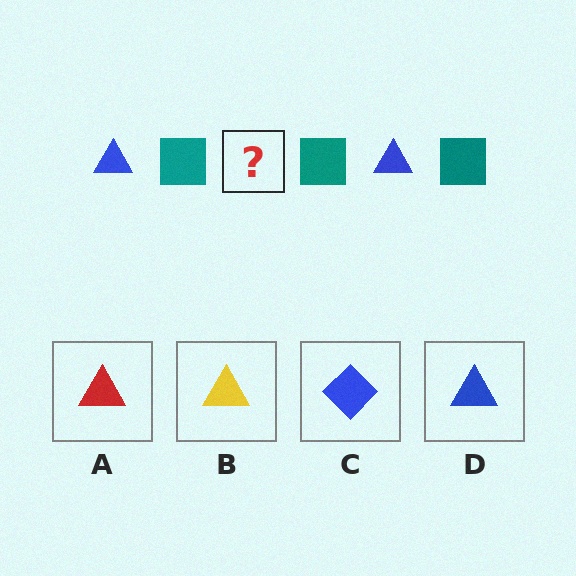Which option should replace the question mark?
Option D.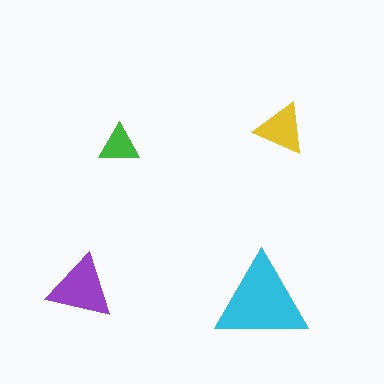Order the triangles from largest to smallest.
the cyan one, the purple one, the yellow one, the green one.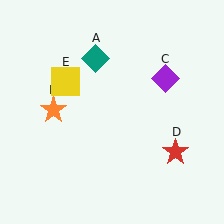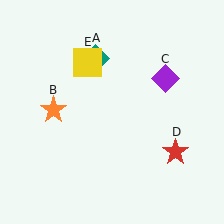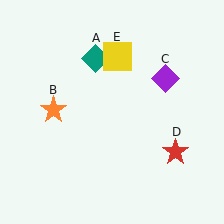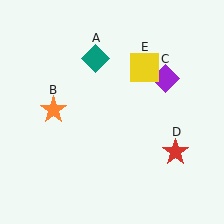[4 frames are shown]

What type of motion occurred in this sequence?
The yellow square (object E) rotated clockwise around the center of the scene.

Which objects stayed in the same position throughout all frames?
Teal diamond (object A) and orange star (object B) and purple diamond (object C) and red star (object D) remained stationary.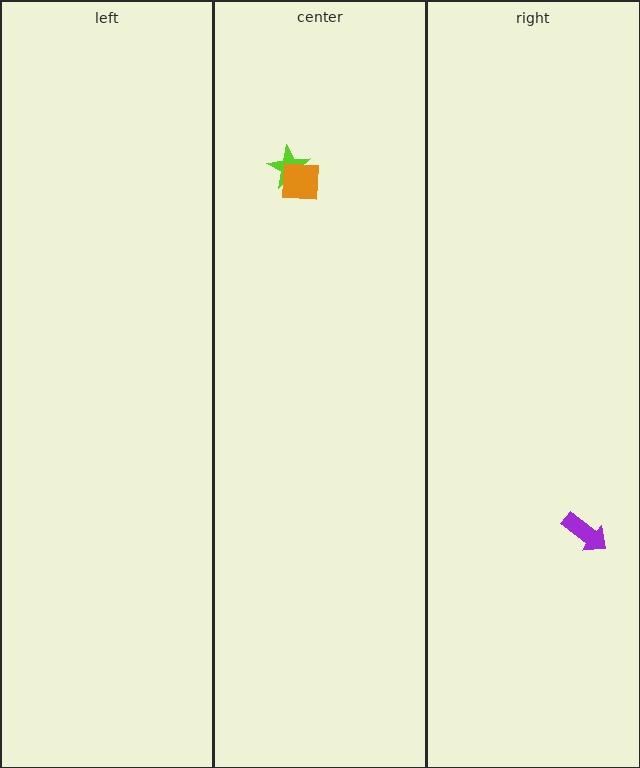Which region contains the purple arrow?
The right region.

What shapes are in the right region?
The purple arrow.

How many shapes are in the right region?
1.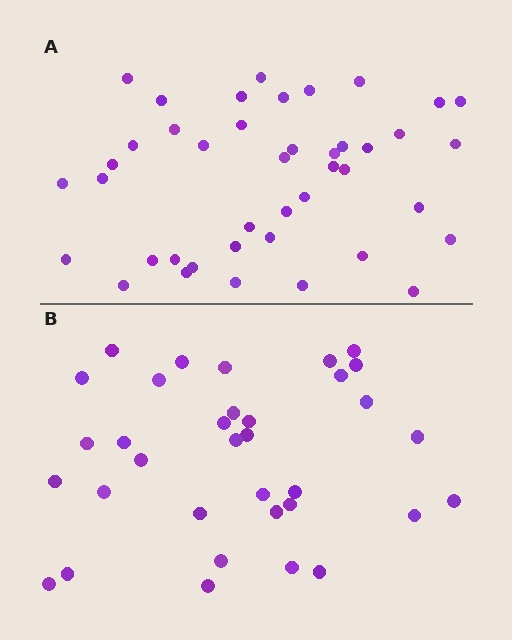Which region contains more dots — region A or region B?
Region A (the top region) has more dots.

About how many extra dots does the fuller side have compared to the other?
Region A has roughly 8 or so more dots than region B.